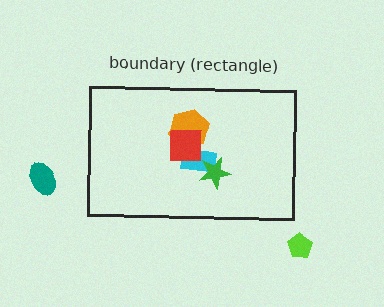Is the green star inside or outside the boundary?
Inside.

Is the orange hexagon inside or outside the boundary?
Inside.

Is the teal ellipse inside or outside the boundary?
Outside.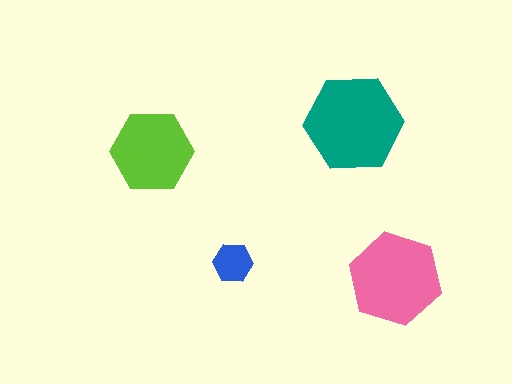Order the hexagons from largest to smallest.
the teal one, the pink one, the lime one, the blue one.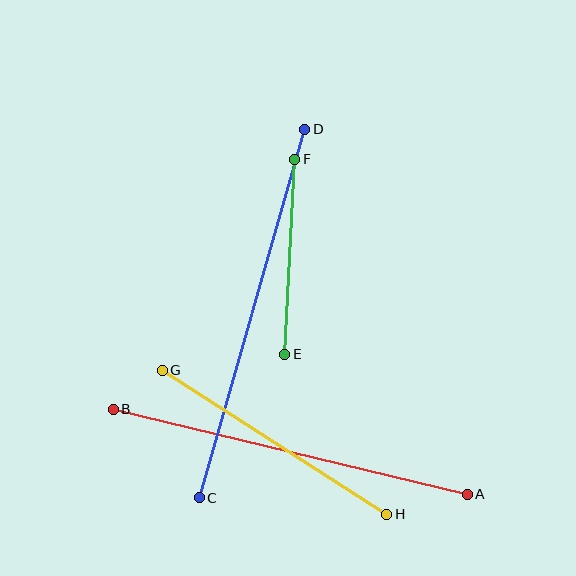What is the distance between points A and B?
The distance is approximately 364 pixels.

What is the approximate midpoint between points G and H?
The midpoint is at approximately (275, 442) pixels.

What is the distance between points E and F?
The distance is approximately 195 pixels.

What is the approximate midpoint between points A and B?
The midpoint is at approximately (290, 452) pixels.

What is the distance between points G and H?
The distance is approximately 267 pixels.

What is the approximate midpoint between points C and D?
The midpoint is at approximately (252, 314) pixels.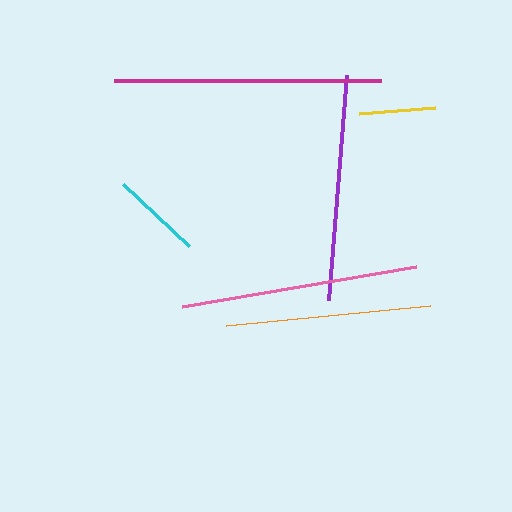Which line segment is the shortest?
The yellow line is the shortest at approximately 76 pixels.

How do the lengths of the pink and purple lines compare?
The pink and purple lines are approximately the same length.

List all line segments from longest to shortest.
From longest to shortest: magenta, pink, purple, orange, cyan, yellow.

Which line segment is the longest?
The magenta line is the longest at approximately 267 pixels.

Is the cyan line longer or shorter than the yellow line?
The cyan line is longer than the yellow line.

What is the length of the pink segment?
The pink segment is approximately 238 pixels long.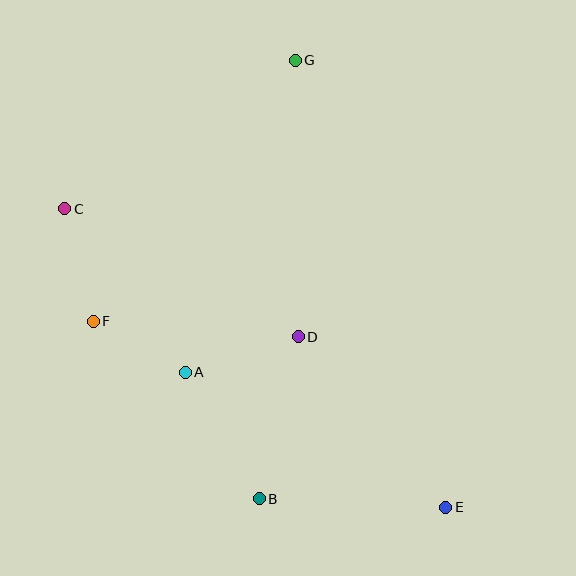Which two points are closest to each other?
Points A and F are closest to each other.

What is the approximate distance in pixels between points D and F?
The distance between D and F is approximately 206 pixels.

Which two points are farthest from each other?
Points C and E are farthest from each other.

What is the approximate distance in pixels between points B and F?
The distance between B and F is approximately 243 pixels.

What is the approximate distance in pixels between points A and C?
The distance between A and C is approximately 203 pixels.